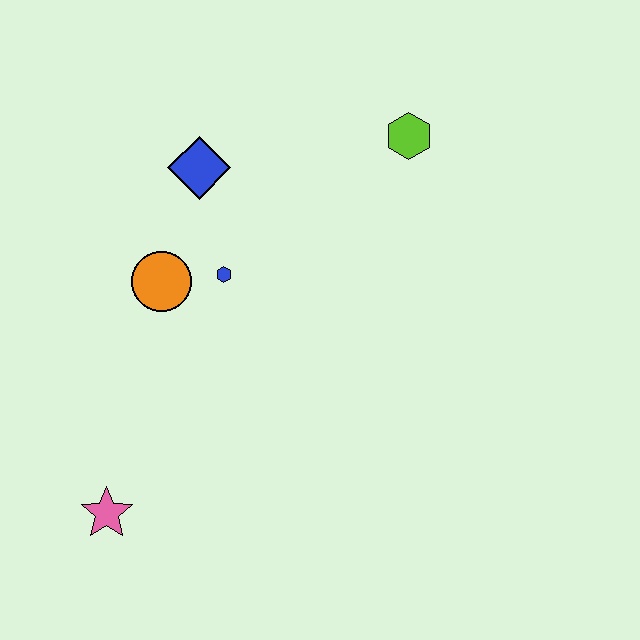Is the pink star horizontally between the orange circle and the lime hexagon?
No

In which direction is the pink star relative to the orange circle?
The pink star is below the orange circle.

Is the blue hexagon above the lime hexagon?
No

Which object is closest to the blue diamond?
The blue hexagon is closest to the blue diamond.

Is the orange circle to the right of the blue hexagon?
No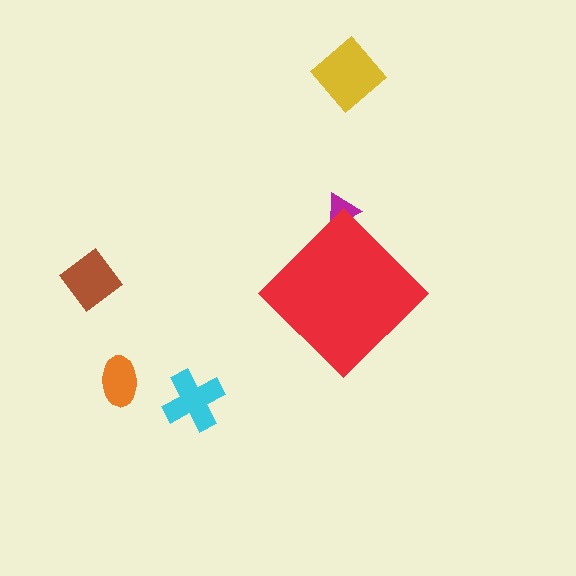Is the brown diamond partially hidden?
No, the brown diamond is fully visible.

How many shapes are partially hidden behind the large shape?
1 shape is partially hidden.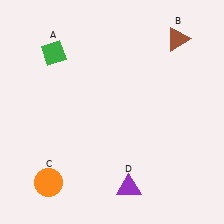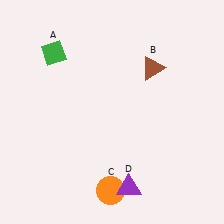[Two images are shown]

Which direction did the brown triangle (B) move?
The brown triangle (B) moved down.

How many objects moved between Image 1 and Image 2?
2 objects moved between the two images.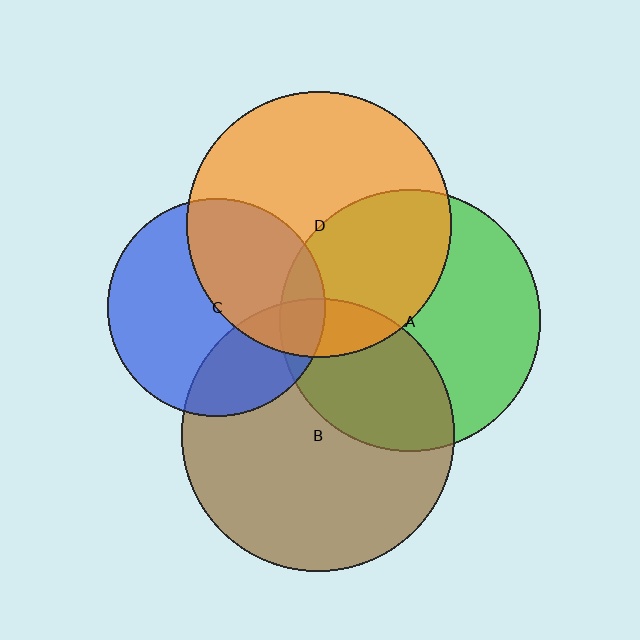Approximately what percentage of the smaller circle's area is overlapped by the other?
Approximately 40%.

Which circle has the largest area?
Circle B (brown).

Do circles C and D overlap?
Yes.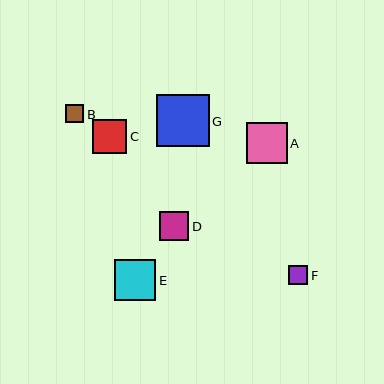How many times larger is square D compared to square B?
Square D is approximately 1.6 times the size of square B.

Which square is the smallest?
Square B is the smallest with a size of approximately 18 pixels.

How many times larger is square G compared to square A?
Square G is approximately 1.3 times the size of square A.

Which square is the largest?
Square G is the largest with a size of approximately 53 pixels.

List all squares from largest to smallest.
From largest to smallest: G, E, A, C, D, F, B.